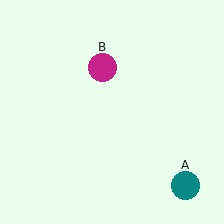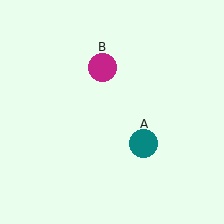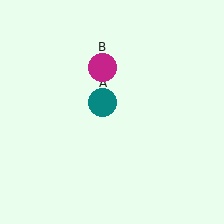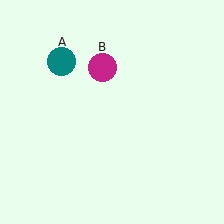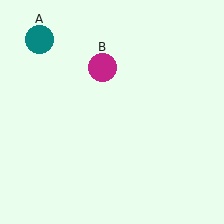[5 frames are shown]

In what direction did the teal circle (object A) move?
The teal circle (object A) moved up and to the left.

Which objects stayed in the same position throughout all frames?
Magenta circle (object B) remained stationary.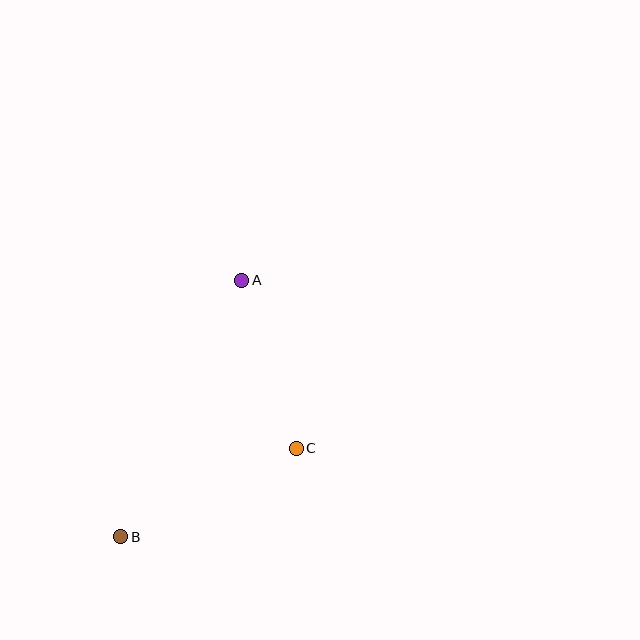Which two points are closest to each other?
Points A and C are closest to each other.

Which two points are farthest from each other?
Points A and B are farthest from each other.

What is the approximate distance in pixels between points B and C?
The distance between B and C is approximately 197 pixels.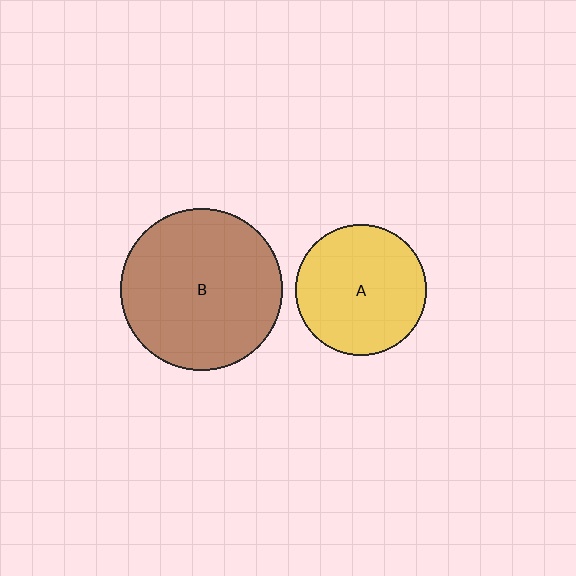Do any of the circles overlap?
No, none of the circles overlap.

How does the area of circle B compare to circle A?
Approximately 1.5 times.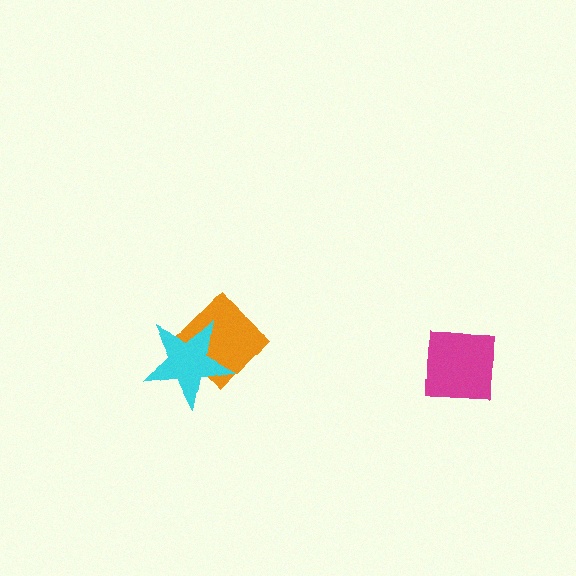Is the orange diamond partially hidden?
Yes, it is partially covered by another shape.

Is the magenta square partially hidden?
No, no other shape covers it.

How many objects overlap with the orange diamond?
1 object overlaps with the orange diamond.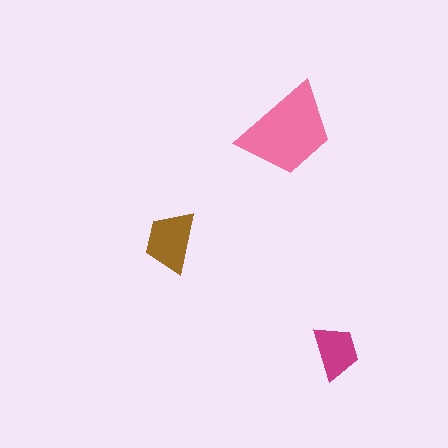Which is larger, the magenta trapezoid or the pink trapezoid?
The pink one.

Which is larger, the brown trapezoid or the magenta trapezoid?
The brown one.